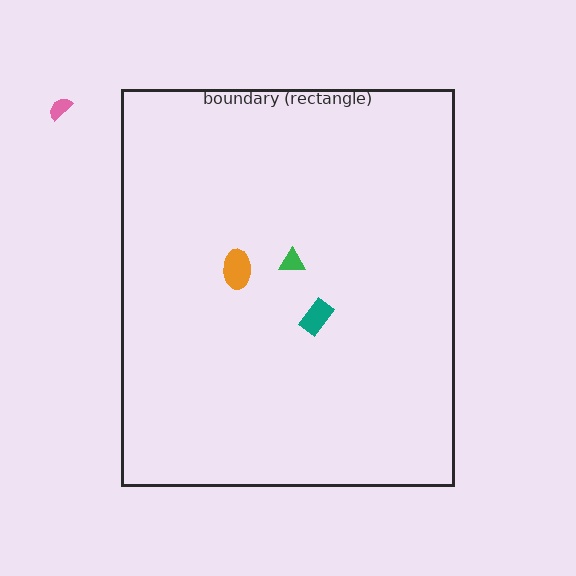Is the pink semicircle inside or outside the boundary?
Outside.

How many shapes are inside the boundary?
3 inside, 1 outside.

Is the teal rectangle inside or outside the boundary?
Inside.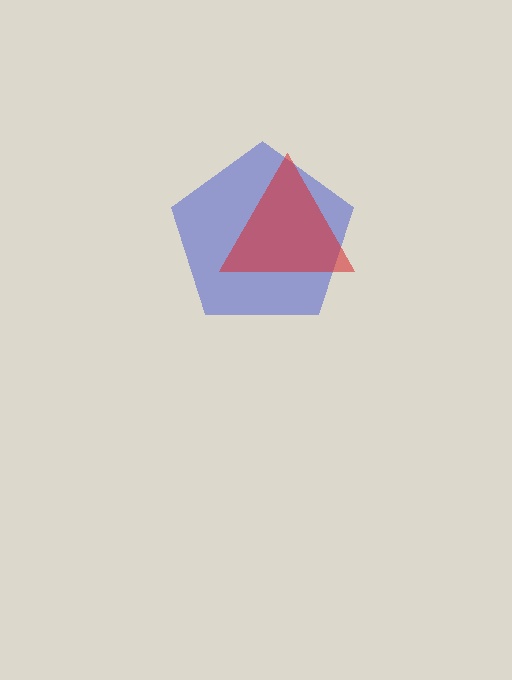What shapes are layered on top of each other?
The layered shapes are: a blue pentagon, a red triangle.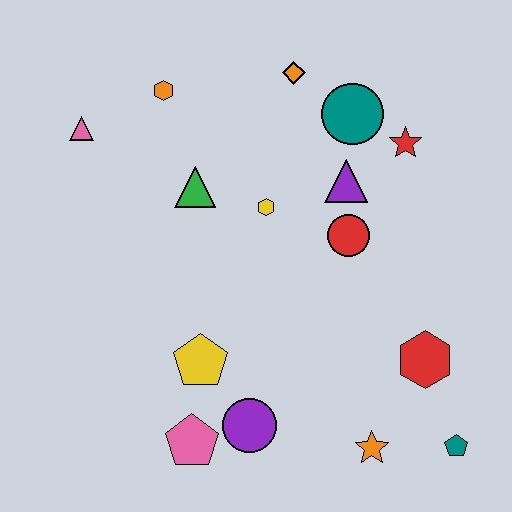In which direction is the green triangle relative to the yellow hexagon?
The green triangle is to the left of the yellow hexagon.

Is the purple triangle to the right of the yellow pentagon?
Yes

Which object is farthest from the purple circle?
The orange diamond is farthest from the purple circle.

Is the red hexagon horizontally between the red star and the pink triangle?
No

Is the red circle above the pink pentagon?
Yes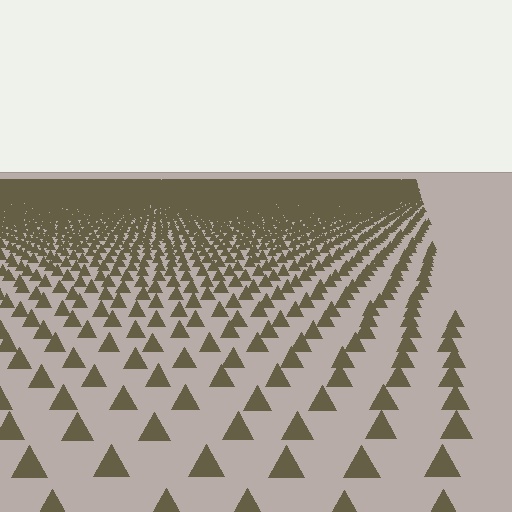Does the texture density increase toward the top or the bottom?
Density increases toward the top.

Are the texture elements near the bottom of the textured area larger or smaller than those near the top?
Larger. Near the bottom, elements are closer to the viewer and appear at a bigger on-screen size.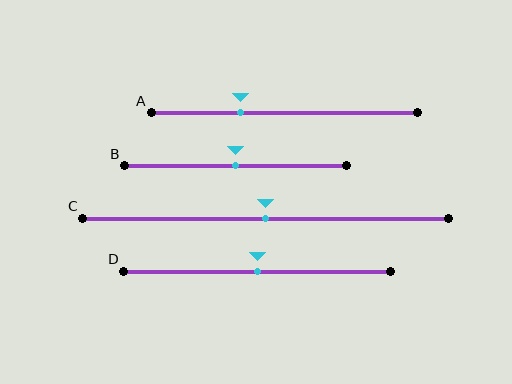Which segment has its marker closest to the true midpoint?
Segment B has its marker closest to the true midpoint.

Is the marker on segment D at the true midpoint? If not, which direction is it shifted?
Yes, the marker on segment D is at the true midpoint.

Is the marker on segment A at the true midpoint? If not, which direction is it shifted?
No, the marker on segment A is shifted to the left by about 16% of the segment length.